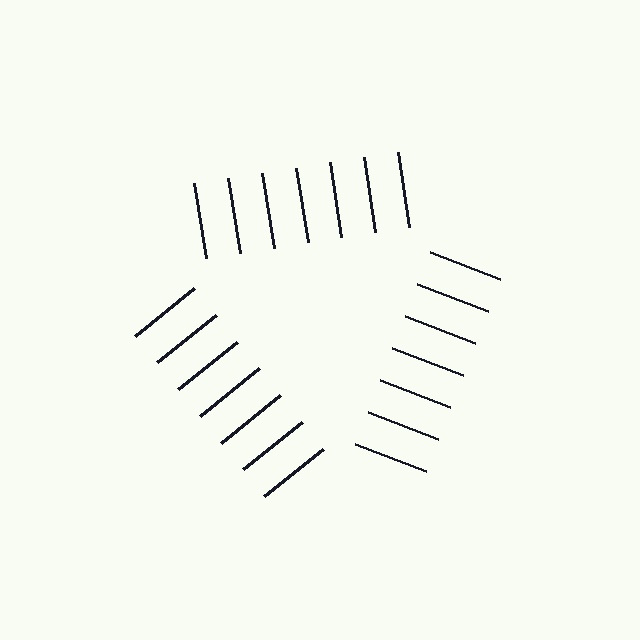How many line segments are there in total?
21 — 7 along each of the 3 edges.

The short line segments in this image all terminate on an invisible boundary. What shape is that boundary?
An illusory triangle — the line segments terminate on its edges but no continuous stroke is drawn.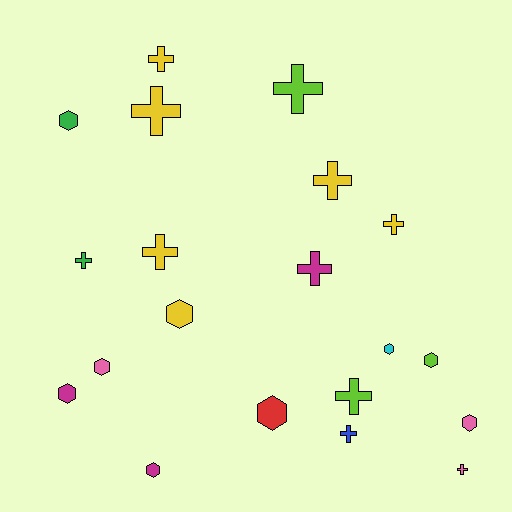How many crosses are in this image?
There are 11 crosses.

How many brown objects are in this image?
There are no brown objects.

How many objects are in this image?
There are 20 objects.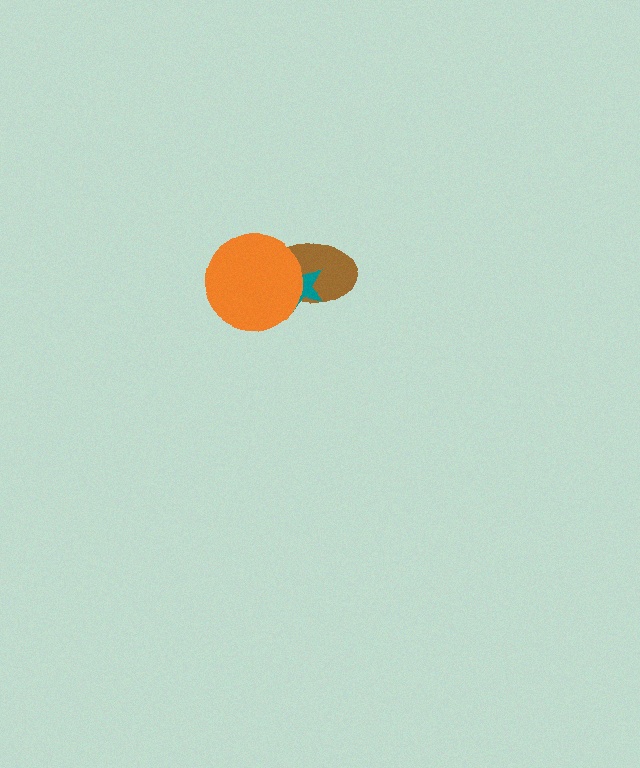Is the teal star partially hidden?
Yes, it is partially covered by another shape.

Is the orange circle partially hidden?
No, no other shape covers it.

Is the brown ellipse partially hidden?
Yes, it is partially covered by another shape.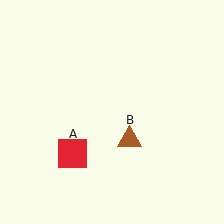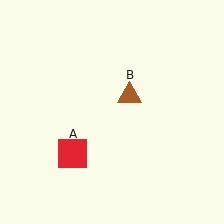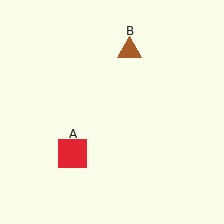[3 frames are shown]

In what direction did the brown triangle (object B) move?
The brown triangle (object B) moved up.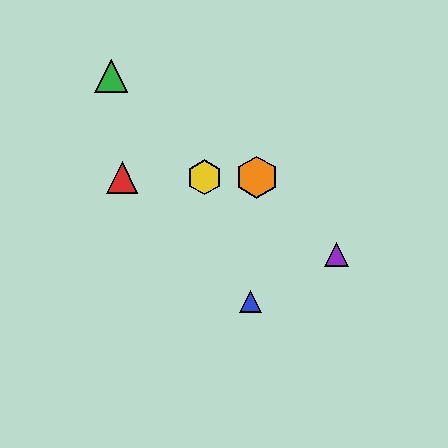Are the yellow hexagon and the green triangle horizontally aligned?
No, the yellow hexagon is at y≈177 and the green triangle is at y≈76.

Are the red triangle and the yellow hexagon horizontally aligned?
Yes, both are at y≈177.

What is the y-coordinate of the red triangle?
The red triangle is at y≈177.